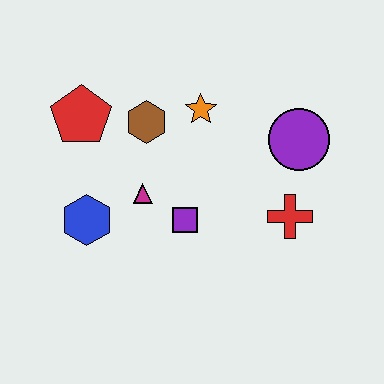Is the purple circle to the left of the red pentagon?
No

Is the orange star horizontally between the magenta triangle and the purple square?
No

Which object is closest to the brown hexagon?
The orange star is closest to the brown hexagon.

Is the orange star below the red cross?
No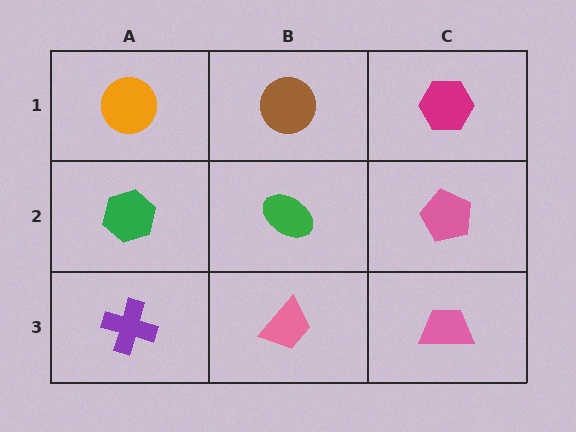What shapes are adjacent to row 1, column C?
A pink pentagon (row 2, column C), a brown circle (row 1, column B).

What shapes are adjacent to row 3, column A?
A green hexagon (row 2, column A), a pink trapezoid (row 3, column B).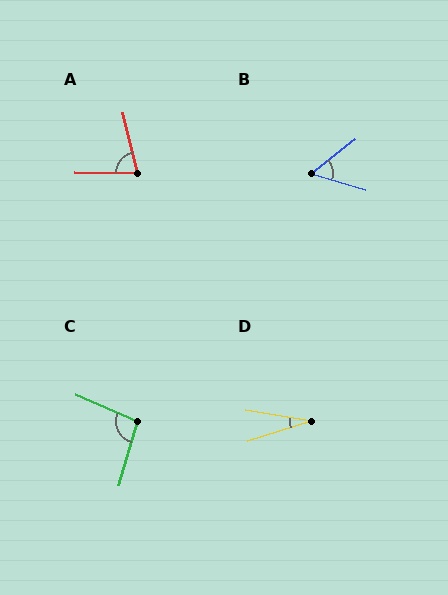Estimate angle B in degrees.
Approximately 54 degrees.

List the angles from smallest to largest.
D (27°), B (54°), A (75°), C (98°).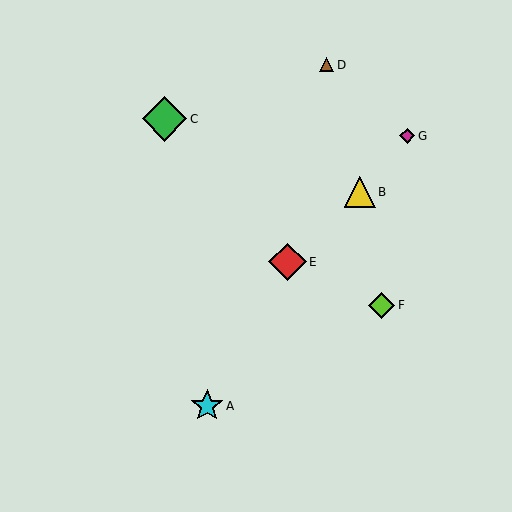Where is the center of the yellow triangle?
The center of the yellow triangle is at (360, 192).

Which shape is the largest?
The green diamond (labeled C) is the largest.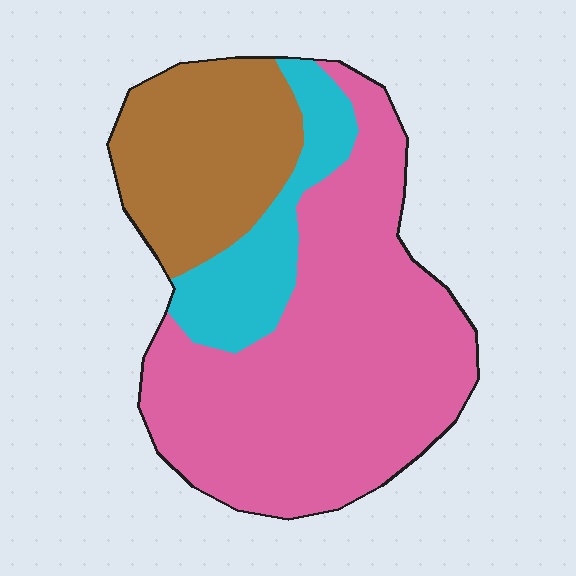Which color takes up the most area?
Pink, at roughly 60%.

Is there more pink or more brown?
Pink.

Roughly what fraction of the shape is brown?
Brown takes up about one quarter (1/4) of the shape.